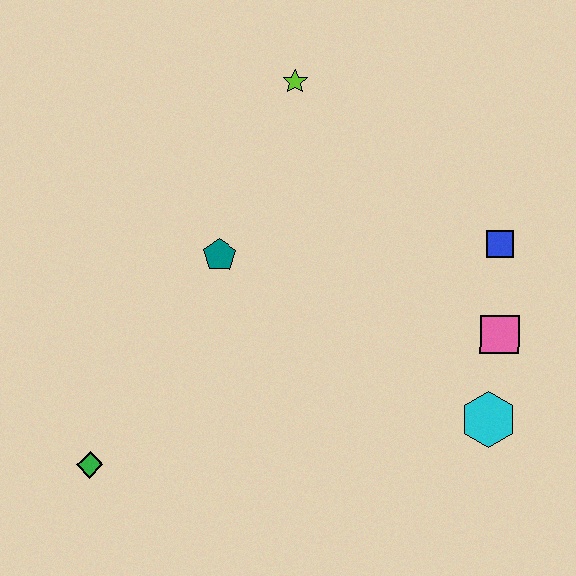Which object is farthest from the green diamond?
The blue square is farthest from the green diamond.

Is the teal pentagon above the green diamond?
Yes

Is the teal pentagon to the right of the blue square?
No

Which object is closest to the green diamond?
The teal pentagon is closest to the green diamond.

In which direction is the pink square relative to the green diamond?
The pink square is to the right of the green diamond.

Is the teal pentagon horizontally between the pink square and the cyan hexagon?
No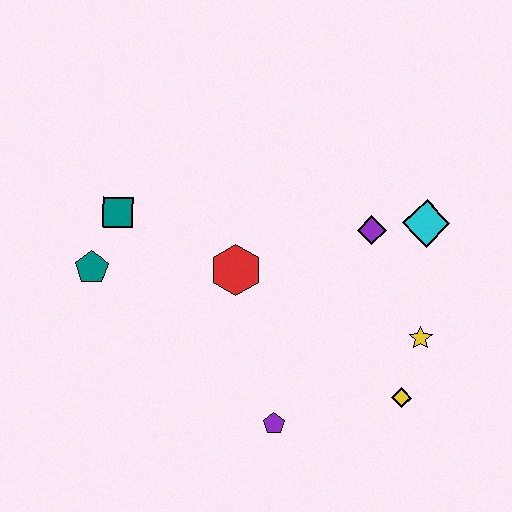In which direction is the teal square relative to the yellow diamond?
The teal square is to the left of the yellow diamond.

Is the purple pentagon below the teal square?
Yes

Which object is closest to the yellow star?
The yellow diamond is closest to the yellow star.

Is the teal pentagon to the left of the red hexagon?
Yes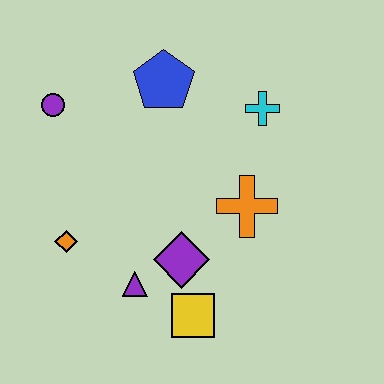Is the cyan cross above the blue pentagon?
No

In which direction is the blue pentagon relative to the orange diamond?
The blue pentagon is above the orange diamond.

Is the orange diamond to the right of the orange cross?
No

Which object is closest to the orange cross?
The purple diamond is closest to the orange cross.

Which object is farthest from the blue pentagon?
The yellow square is farthest from the blue pentagon.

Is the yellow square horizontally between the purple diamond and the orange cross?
Yes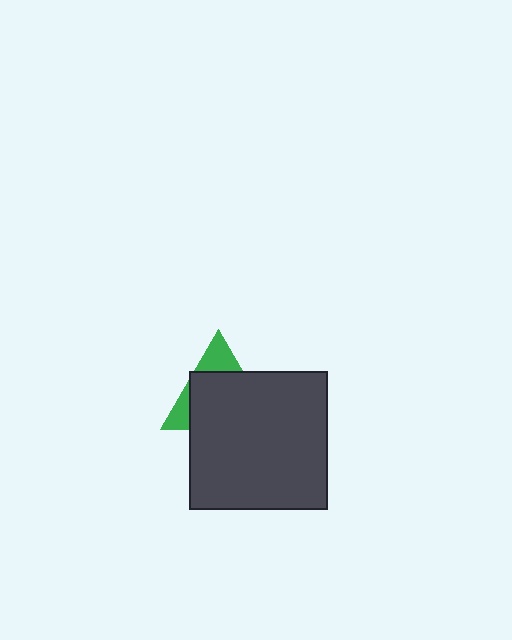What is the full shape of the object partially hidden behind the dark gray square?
The partially hidden object is a green triangle.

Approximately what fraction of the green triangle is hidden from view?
Roughly 69% of the green triangle is hidden behind the dark gray square.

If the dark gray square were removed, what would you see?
You would see the complete green triangle.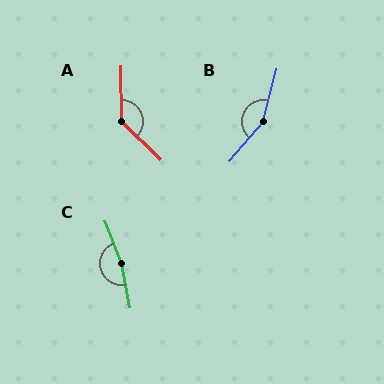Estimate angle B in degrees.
Approximately 154 degrees.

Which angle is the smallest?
A, at approximately 135 degrees.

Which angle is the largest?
C, at approximately 170 degrees.